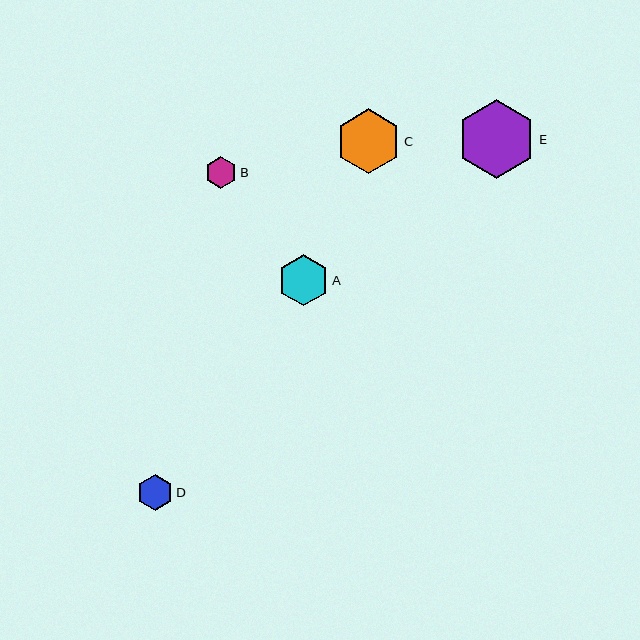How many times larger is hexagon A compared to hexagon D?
Hexagon A is approximately 1.4 times the size of hexagon D.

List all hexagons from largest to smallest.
From largest to smallest: E, C, A, D, B.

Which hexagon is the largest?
Hexagon E is the largest with a size of approximately 79 pixels.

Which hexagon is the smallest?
Hexagon B is the smallest with a size of approximately 32 pixels.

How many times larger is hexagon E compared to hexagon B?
Hexagon E is approximately 2.5 times the size of hexagon B.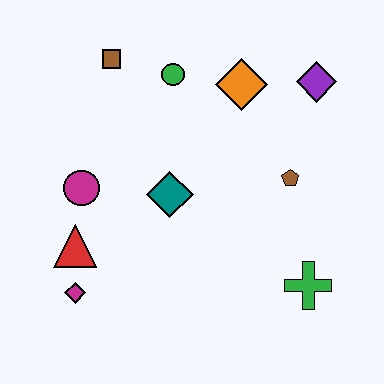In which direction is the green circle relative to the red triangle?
The green circle is above the red triangle.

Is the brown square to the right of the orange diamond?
No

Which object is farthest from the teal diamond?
The purple diamond is farthest from the teal diamond.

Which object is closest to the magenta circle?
The red triangle is closest to the magenta circle.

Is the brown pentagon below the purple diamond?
Yes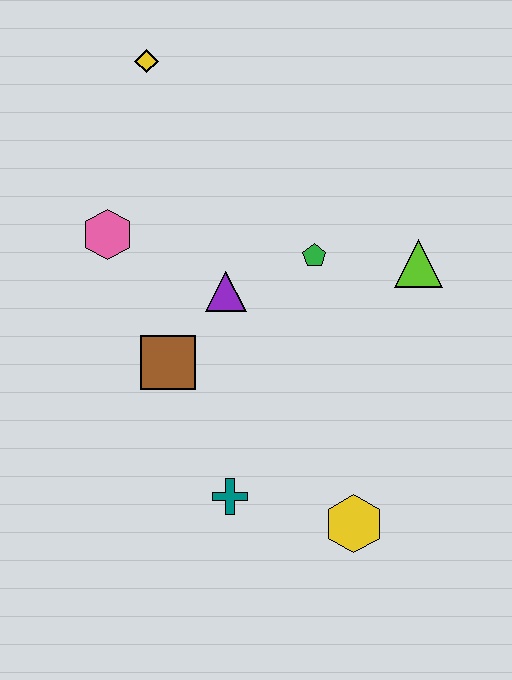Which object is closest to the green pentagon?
The purple triangle is closest to the green pentagon.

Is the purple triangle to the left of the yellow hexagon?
Yes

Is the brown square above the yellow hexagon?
Yes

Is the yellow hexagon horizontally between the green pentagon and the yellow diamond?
No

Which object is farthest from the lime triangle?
The yellow diamond is farthest from the lime triangle.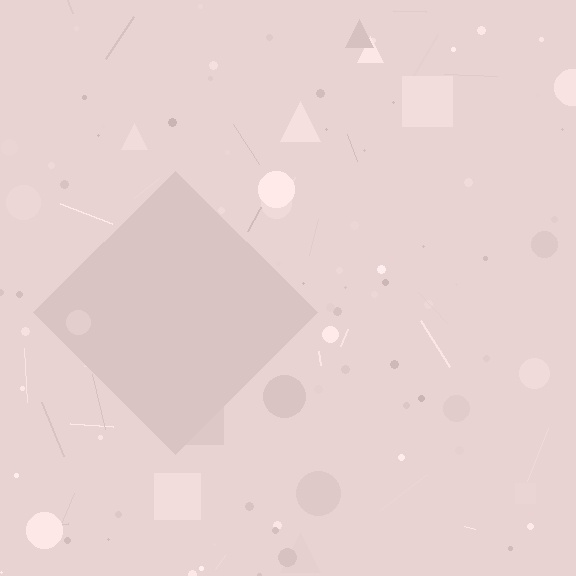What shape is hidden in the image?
A diamond is hidden in the image.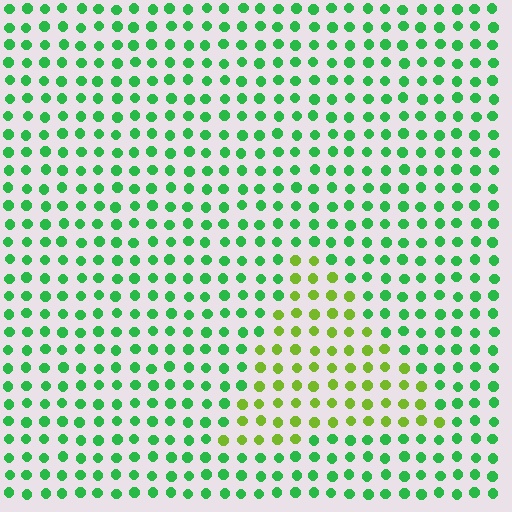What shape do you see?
I see a triangle.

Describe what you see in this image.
The image is filled with small green elements in a uniform arrangement. A triangle-shaped region is visible where the elements are tinted to a slightly different hue, forming a subtle color boundary.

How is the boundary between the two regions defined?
The boundary is defined purely by a slight shift in hue (about 45 degrees). Spacing, size, and orientation are identical on both sides.